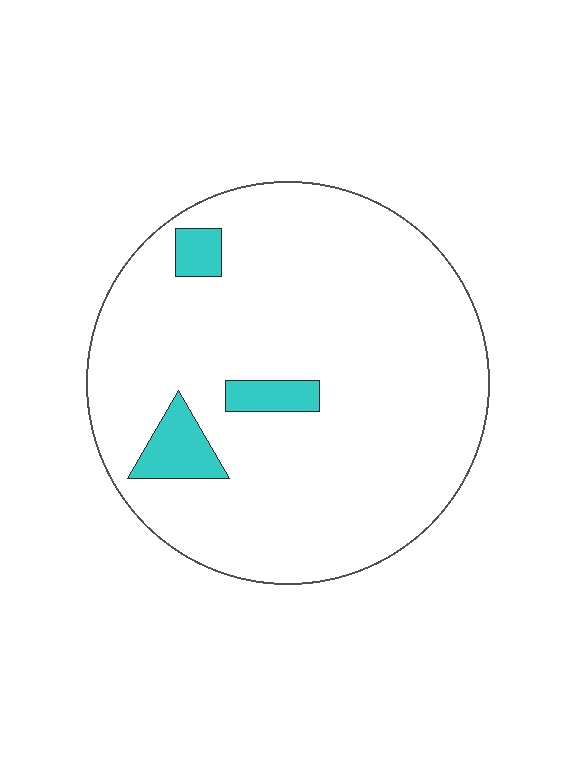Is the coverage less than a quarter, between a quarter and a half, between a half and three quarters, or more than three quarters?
Less than a quarter.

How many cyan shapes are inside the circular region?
3.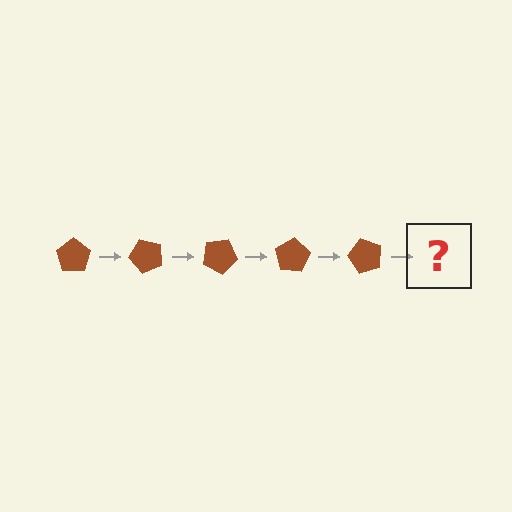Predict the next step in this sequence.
The next step is a brown pentagon rotated 250 degrees.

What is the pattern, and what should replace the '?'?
The pattern is that the pentagon rotates 50 degrees each step. The '?' should be a brown pentagon rotated 250 degrees.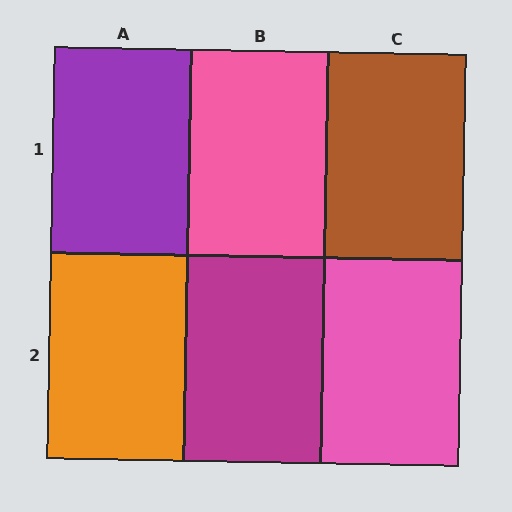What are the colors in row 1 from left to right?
Purple, pink, brown.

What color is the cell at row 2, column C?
Pink.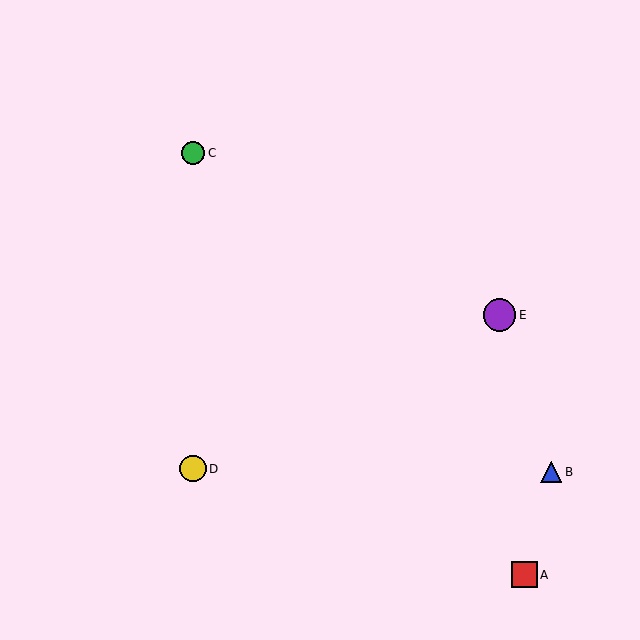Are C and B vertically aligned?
No, C is at x≈193 and B is at x≈551.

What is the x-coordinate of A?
Object A is at x≈525.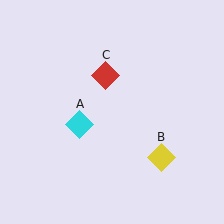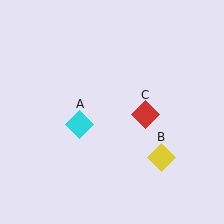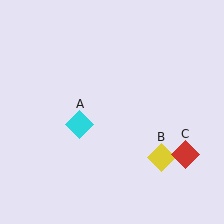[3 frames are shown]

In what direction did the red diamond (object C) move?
The red diamond (object C) moved down and to the right.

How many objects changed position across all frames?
1 object changed position: red diamond (object C).